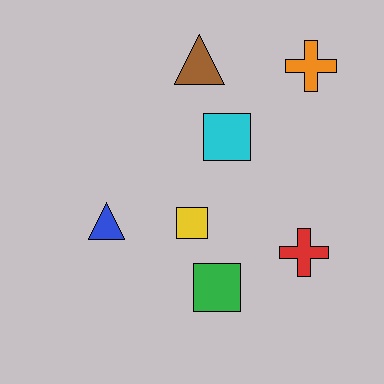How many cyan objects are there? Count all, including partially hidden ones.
There is 1 cyan object.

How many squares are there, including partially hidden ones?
There are 3 squares.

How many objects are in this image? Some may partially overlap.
There are 7 objects.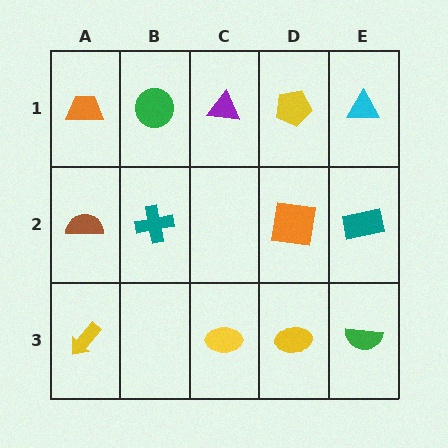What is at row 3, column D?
A yellow ellipse.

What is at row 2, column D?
An orange square.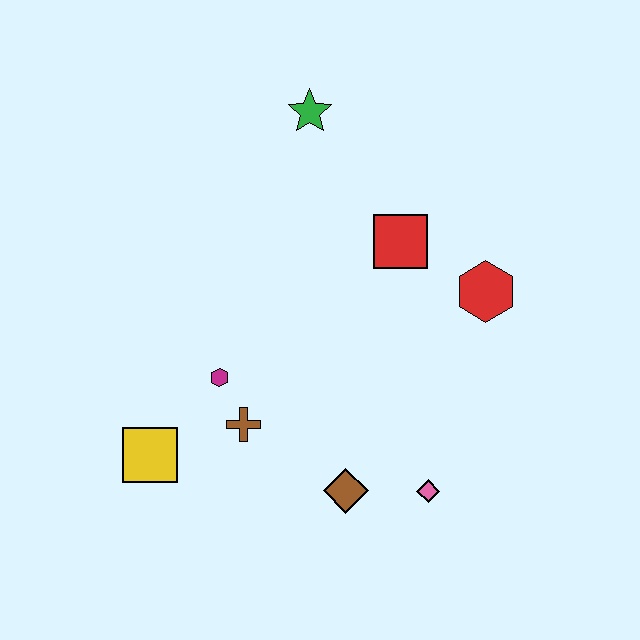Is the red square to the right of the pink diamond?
No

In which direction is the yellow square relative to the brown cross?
The yellow square is to the left of the brown cross.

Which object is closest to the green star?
The red square is closest to the green star.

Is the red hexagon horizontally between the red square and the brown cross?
No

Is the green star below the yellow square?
No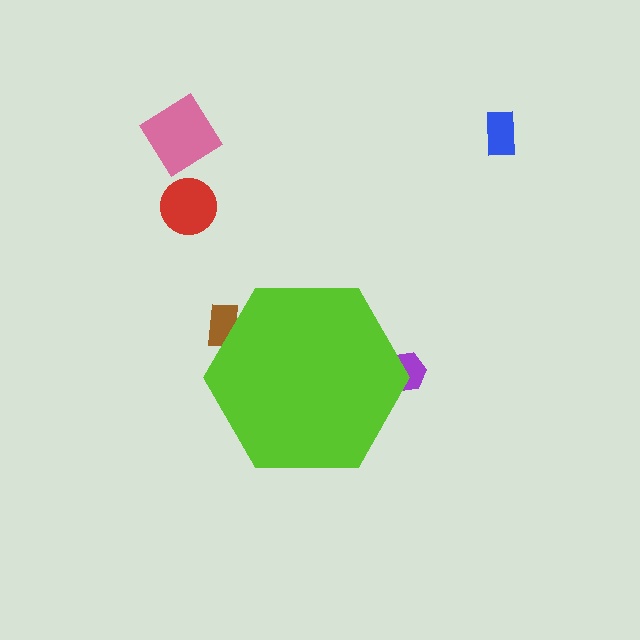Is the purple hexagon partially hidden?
Yes, the purple hexagon is partially hidden behind the lime hexagon.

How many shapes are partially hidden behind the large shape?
2 shapes are partially hidden.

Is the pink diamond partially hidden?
No, the pink diamond is fully visible.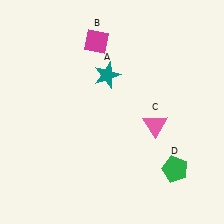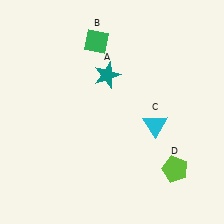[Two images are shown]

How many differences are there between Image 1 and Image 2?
There are 3 differences between the two images.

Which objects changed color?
B changed from magenta to green. C changed from pink to cyan. D changed from green to lime.